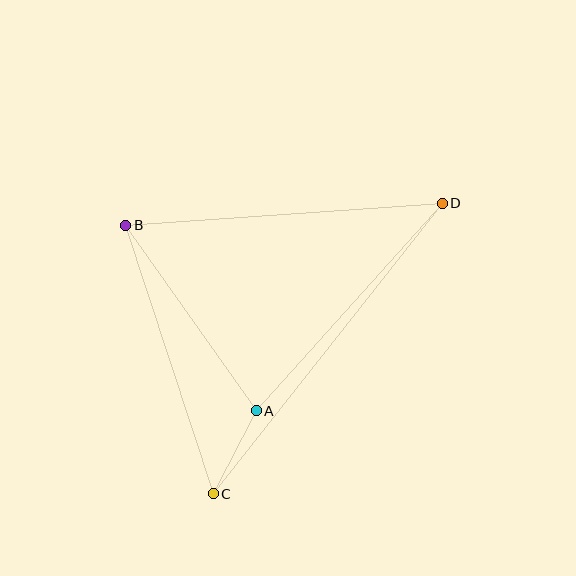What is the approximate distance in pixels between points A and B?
The distance between A and B is approximately 227 pixels.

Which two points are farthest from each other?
Points C and D are farthest from each other.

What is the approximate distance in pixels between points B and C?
The distance between B and C is approximately 282 pixels.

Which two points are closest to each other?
Points A and C are closest to each other.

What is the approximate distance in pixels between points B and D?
The distance between B and D is approximately 317 pixels.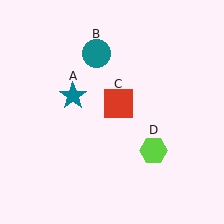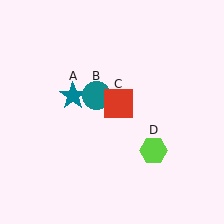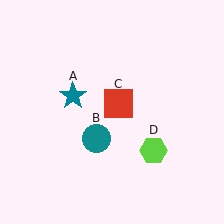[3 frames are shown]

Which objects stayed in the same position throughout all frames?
Teal star (object A) and red square (object C) and lime hexagon (object D) remained stationary.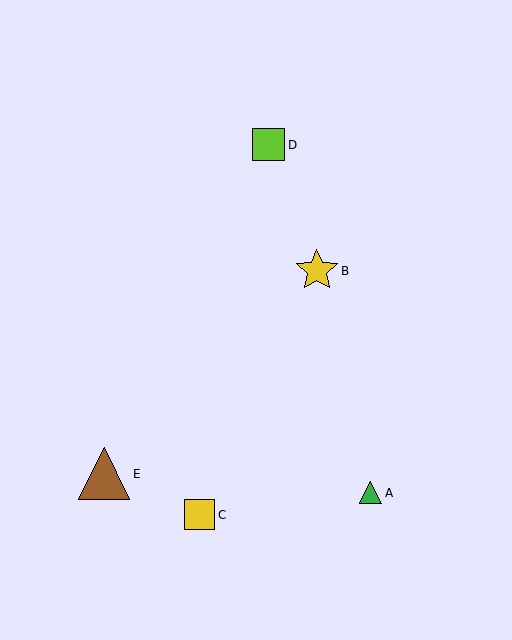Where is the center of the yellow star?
The center of the yellow star is at (317, 271).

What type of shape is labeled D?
Shape D is a lime square.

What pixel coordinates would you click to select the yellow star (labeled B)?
Click at (317, 271) to select the yellow star B.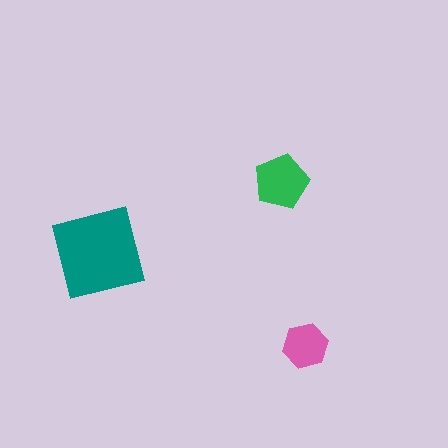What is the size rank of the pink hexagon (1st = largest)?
3rd.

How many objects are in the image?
There are 3 objects in the image.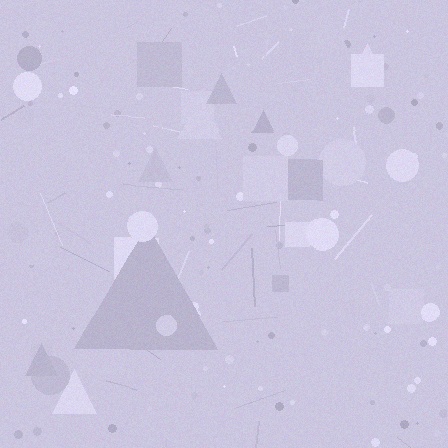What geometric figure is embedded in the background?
A triangle is embedded in the background.